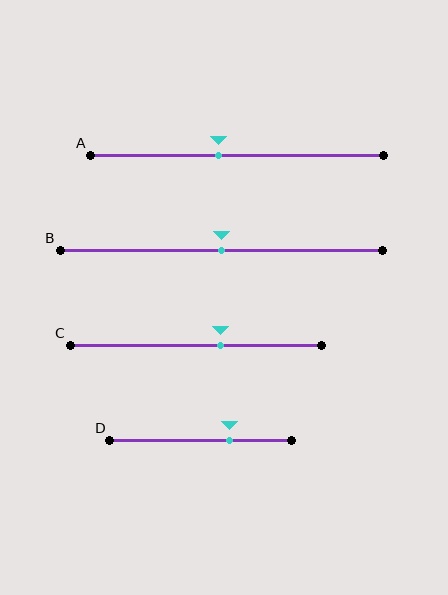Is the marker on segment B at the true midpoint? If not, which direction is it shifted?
Yes, the marker on segment B is at the true midpoint.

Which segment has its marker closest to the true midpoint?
Segment B has its marker closest to the true midpoint.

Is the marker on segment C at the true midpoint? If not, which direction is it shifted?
No, the marker on segment C is shifted to the right by about 10% of the segment length.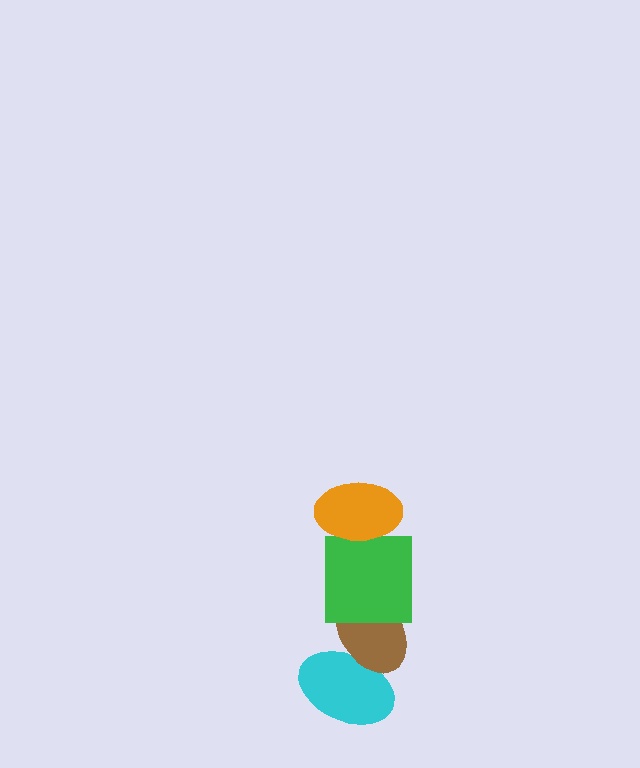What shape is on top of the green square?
The orange ellipse is on top of the green square.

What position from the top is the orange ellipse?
The orange ellipse is 1st from the top.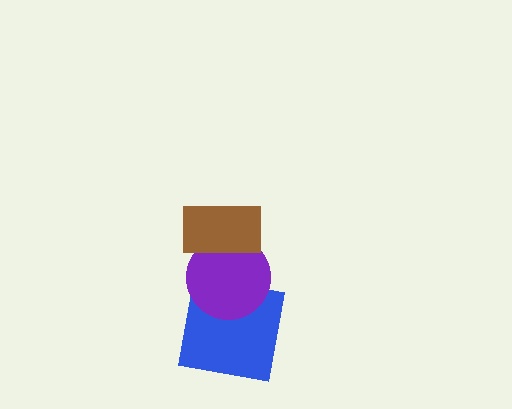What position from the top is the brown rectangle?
The brown rectangle is 1st from the top.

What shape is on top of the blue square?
The purple circle is on top of the blue square.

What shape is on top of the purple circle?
The brown rectangle is on top of the purple circle.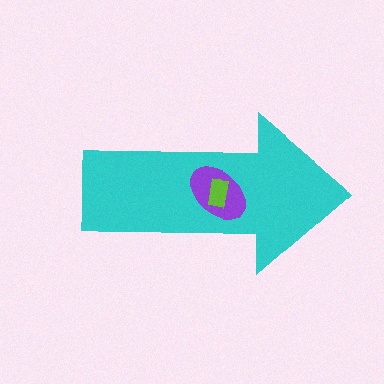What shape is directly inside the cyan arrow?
The purple ellipse.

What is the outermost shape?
The cyan arrow.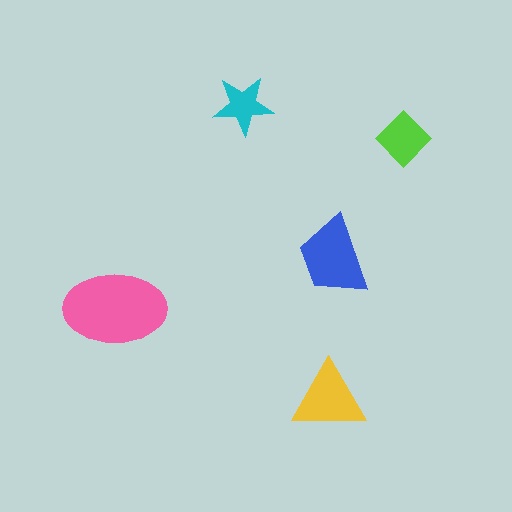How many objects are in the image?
There are 5 objects in the image.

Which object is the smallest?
The cyan star.